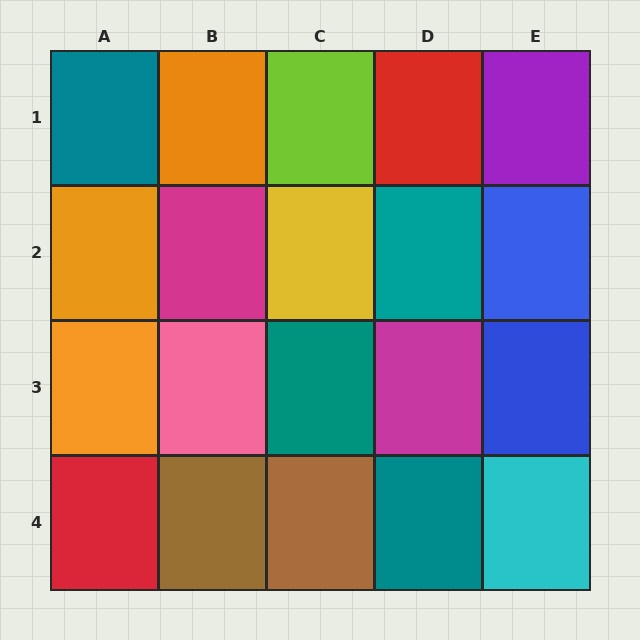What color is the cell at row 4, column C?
Brown.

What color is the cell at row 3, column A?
Orange.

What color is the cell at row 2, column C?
Yellow.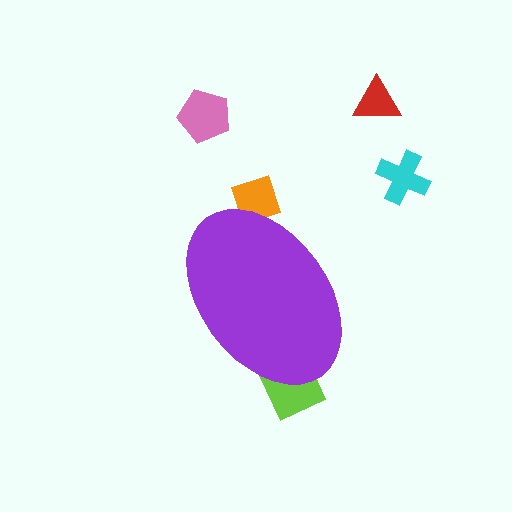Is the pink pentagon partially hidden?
No, the pink pentagon is fully visible.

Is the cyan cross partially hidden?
No, the cyan cross is fully visible.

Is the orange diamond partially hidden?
Yes, the orange diamond is partially hidden behind the purple ellipse.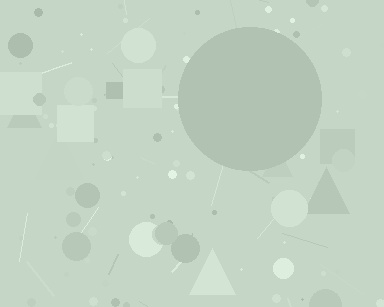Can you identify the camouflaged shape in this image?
The camouflaged shape is a circle.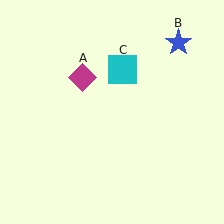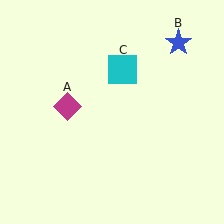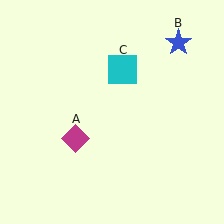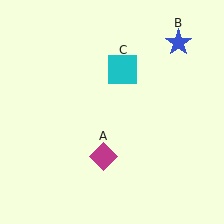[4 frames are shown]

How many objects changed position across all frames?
1 object changed position: magenta diamond (object A).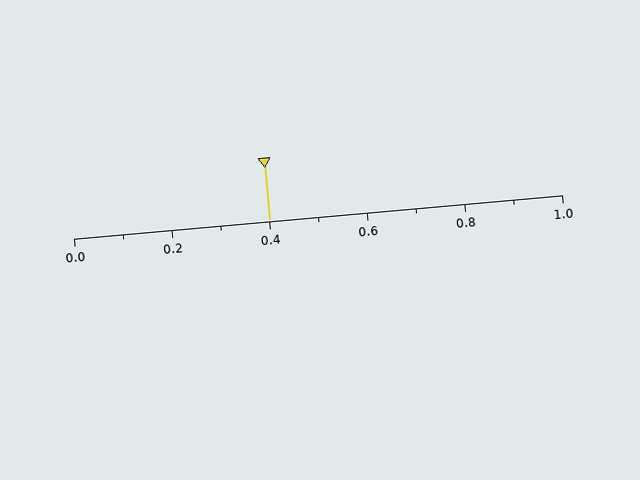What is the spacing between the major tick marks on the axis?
The major ticks are spaced 0.2 apart.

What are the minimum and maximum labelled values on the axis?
The axis runs from 0.0 to 1.0.